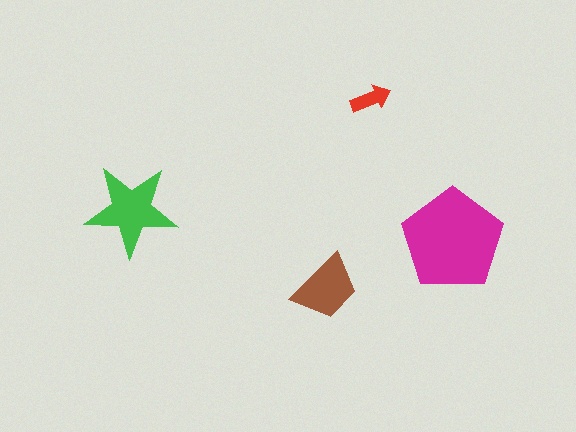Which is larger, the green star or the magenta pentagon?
The magenta pentagon.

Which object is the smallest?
The red arrow.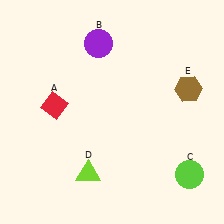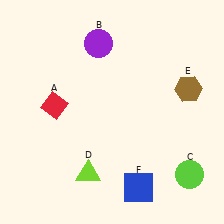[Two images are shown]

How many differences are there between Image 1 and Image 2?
There is 1 difference between the two images.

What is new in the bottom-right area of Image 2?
A blue square (F) was added in the bottom-right area of Image 2.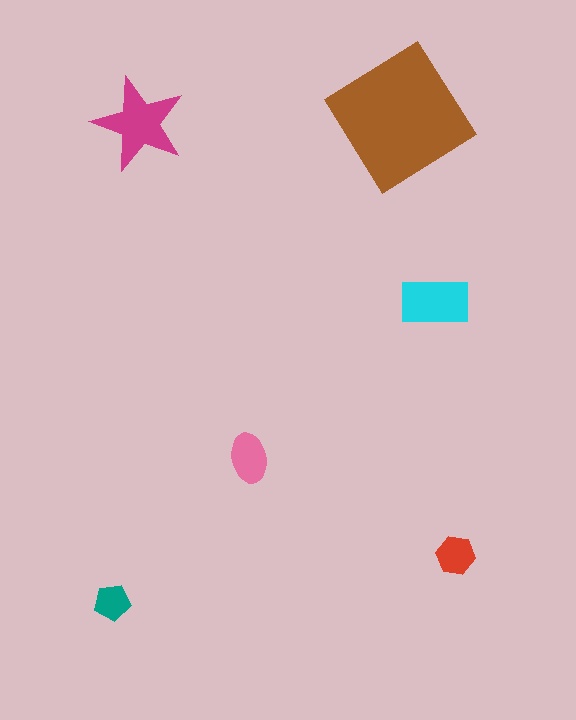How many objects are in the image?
There are 6 objects in the image.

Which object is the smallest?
The teal pentagon.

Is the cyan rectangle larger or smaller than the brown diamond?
Smaller.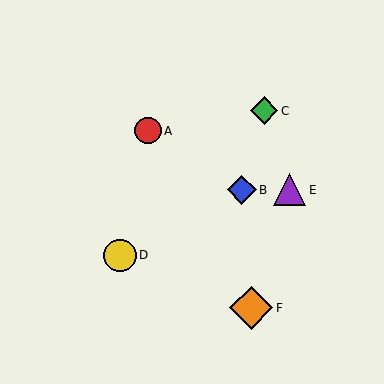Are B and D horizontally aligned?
No, B is at y≈190 and D is at y≈256.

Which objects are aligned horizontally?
Objects B, E are aligned horizontally.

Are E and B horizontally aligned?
Yes, both are at y≈190.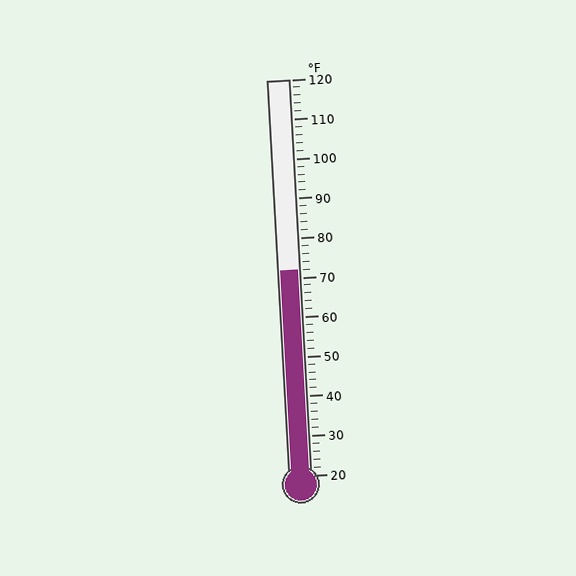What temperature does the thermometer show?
The thermometer shows approximately 72°F.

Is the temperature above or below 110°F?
The temperature is below 110°F.